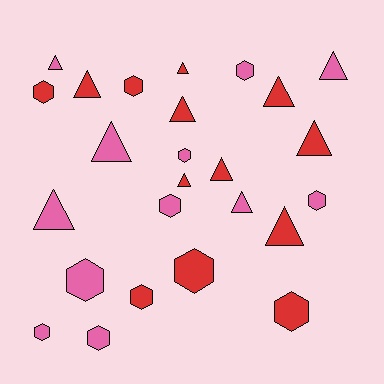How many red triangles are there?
There are 8 red triangles.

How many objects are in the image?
There are 25 objects.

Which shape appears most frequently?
Triangle, with 13 objects.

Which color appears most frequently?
Red, with 13 objects.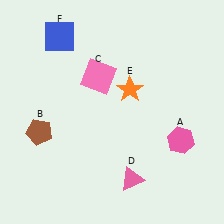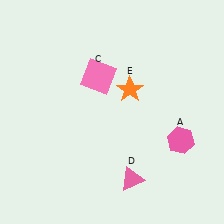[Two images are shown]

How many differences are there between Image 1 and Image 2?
There are 2 differences between the two images.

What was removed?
The brown pentagon (B), the blue square (F) were removed in Image 2.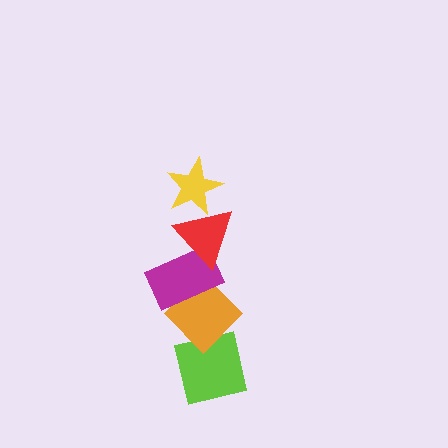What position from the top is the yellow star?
The yellow star is 1st from the top.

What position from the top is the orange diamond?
The orange diamond is 4th from the top.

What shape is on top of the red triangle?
The yellow star is on top of the red triangle.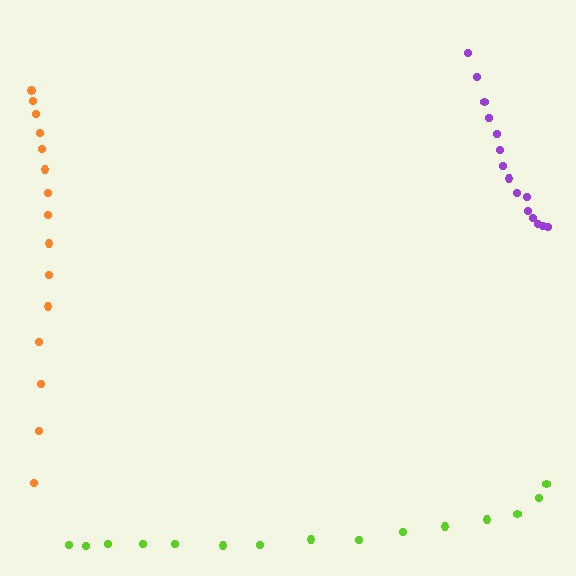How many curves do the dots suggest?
There are 3 distinct paths.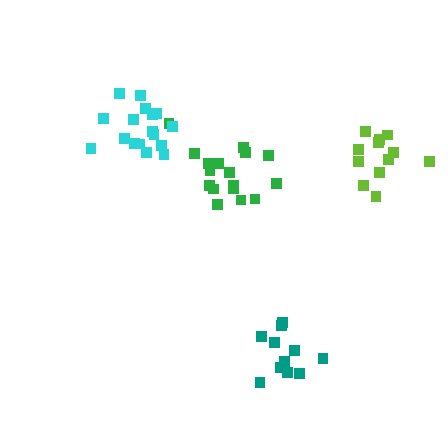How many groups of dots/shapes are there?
There are 4 groups.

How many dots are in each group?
Group 1: 17 dots, Group 2: 12 dots, Group 3: 11 dots, Group 4: 17 dots (57 total).